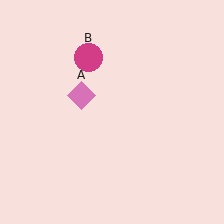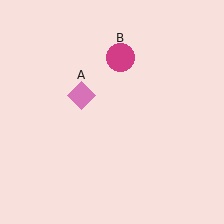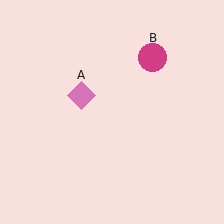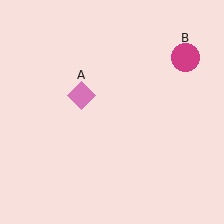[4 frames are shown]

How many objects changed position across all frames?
1 object changed position: magenta circle (object B).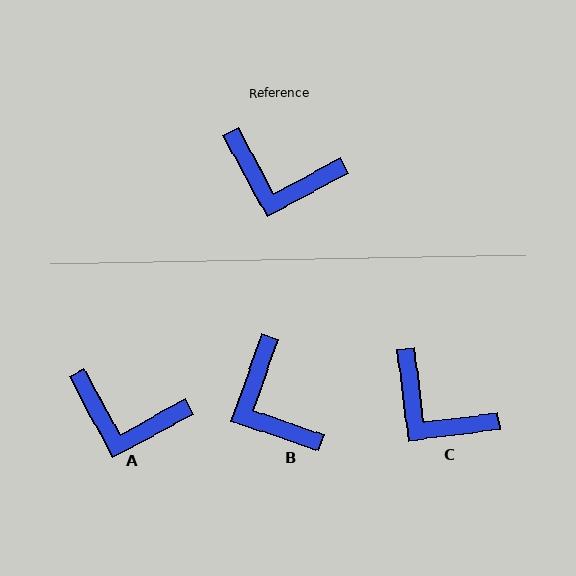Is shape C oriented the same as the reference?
No, it is off by about 21 degrees.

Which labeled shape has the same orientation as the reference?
A.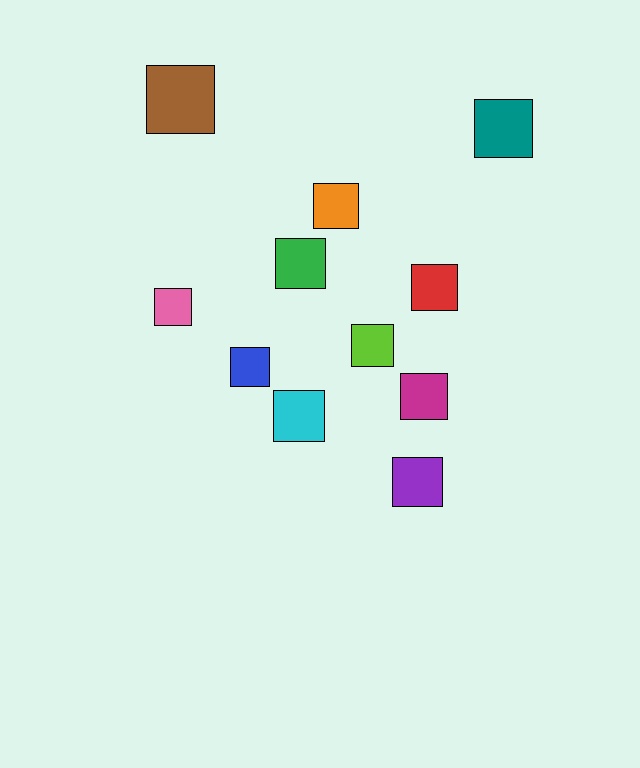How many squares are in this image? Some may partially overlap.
There are 11 squares.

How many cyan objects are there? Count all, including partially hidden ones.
There is 1 cyan object.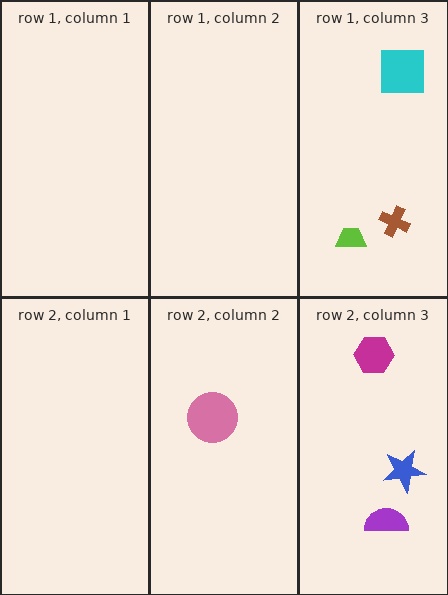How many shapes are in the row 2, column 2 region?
1.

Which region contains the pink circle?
The row 2, column 2 region.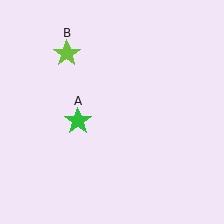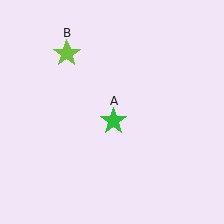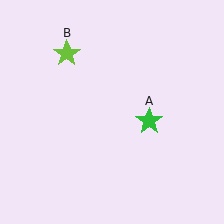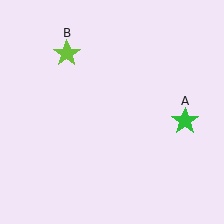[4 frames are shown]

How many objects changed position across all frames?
1 object changed position: green star (object A).